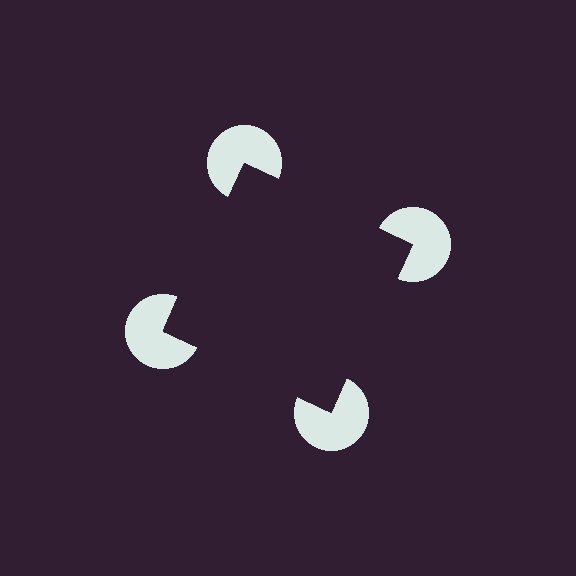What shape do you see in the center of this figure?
An illusory square — its edges are inferred from the aligned wedge cuts in the pac-man discs, not physically drawn.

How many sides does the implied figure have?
4 sides.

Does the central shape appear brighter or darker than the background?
It typically appears slightly darker than the background, even though no actual brightness change is drawn.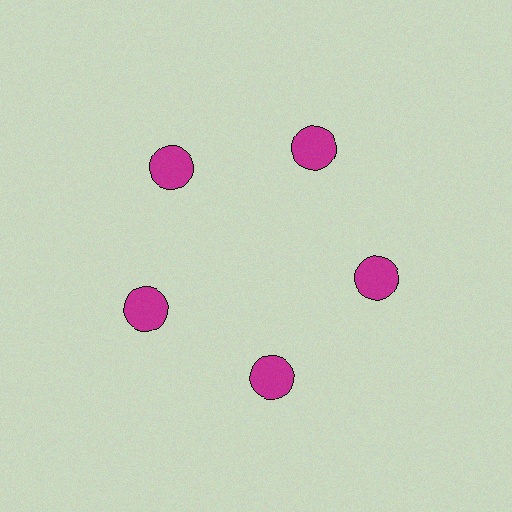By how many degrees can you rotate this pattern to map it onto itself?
The pattern maps onto itself every 72 degrees of rotation.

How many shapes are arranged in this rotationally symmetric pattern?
There are 5 shapes, arranged in 5 groups of 1.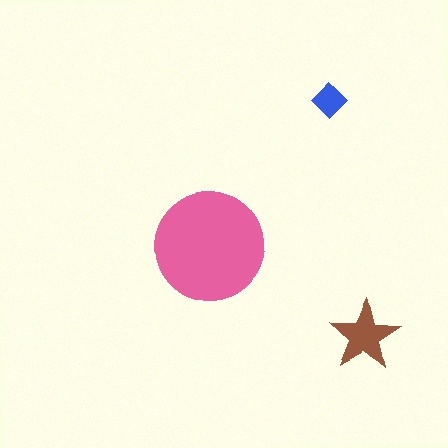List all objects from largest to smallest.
The pink circle, the brown star, the blue diamond.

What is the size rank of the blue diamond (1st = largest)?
3rd.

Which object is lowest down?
The brown star is bottommost.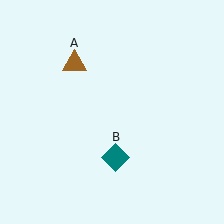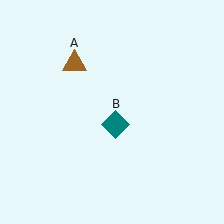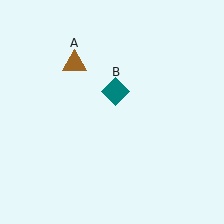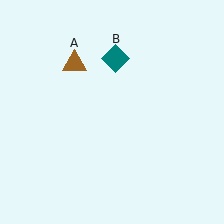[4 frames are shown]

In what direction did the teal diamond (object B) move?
The teal diamond (object B) moved up.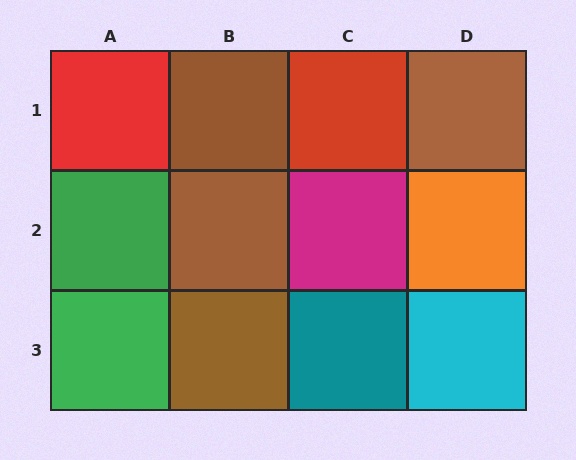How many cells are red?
2 cells are red.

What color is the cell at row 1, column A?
Red.